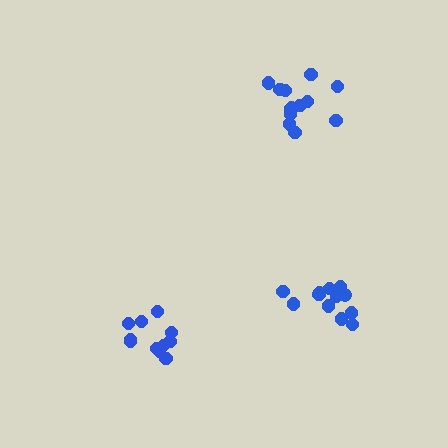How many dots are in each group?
Group 1: 12 dots, Group 2: 11 dots, Group 3: 14 dots (37 total).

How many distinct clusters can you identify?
There are 3 distinct clusters.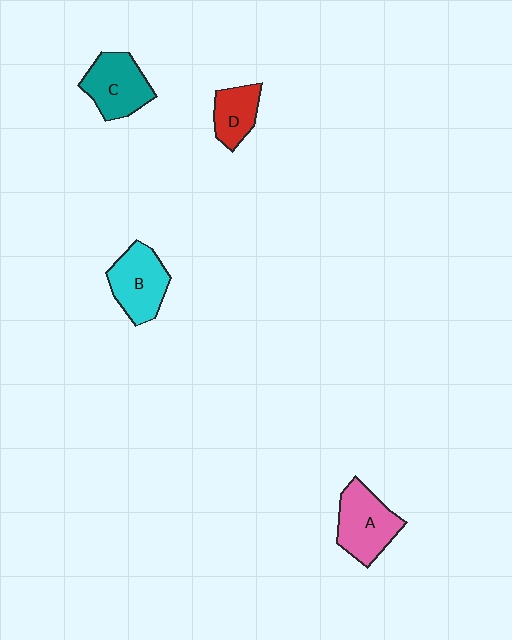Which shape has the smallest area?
Shape D (red).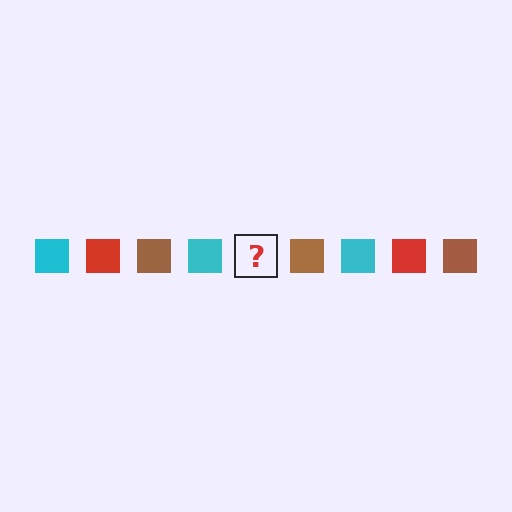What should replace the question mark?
The question mark should be replaced with a red square.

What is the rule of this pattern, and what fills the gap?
The rule is that the pattern cycles through cyan, red, brown squares. The gap should be filled with a red square.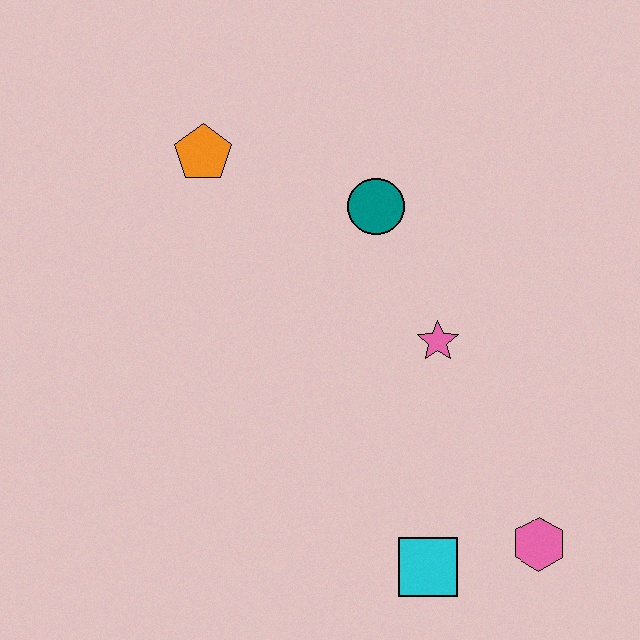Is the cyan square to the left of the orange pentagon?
No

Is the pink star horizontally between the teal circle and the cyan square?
No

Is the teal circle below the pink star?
No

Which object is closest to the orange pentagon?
The teal circle is closest to the orange pentagon.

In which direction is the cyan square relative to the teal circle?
The cyan square is below the teal circle.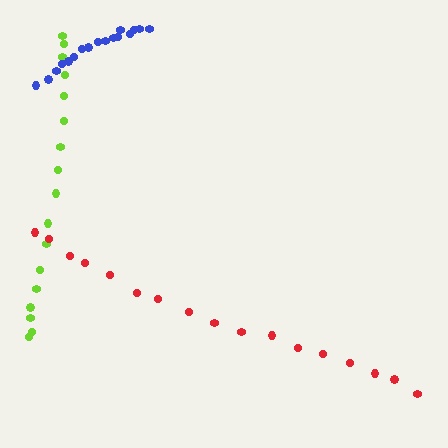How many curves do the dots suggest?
There are 3 distinct paths.